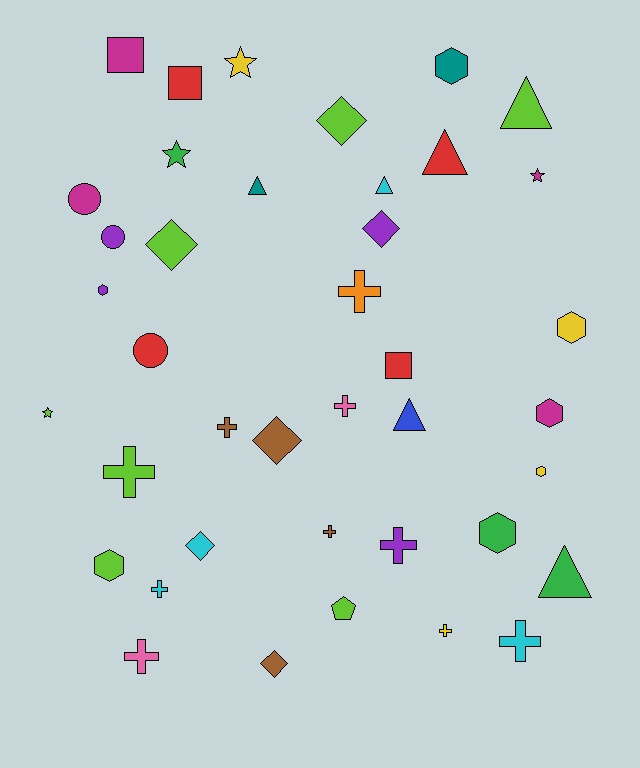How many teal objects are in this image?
There are 2 teal objects.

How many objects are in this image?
There are 40 objects.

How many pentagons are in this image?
There is 1 pentagon.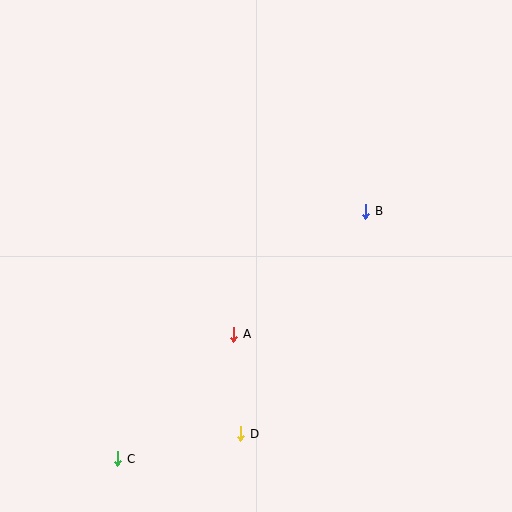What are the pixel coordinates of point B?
Point B is at (366, 211).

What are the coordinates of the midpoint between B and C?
The midpoint between B and C is at (242, 335).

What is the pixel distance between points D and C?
The distance between D and C is 126 pixels.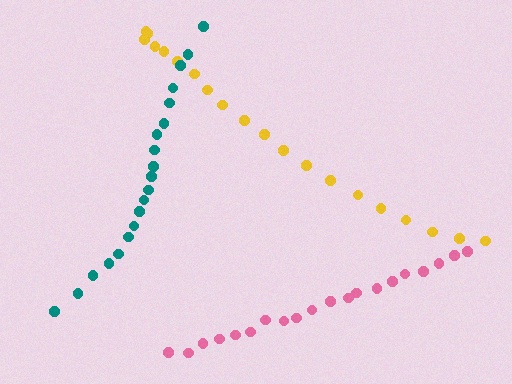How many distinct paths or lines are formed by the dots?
There are 3 distinct paths.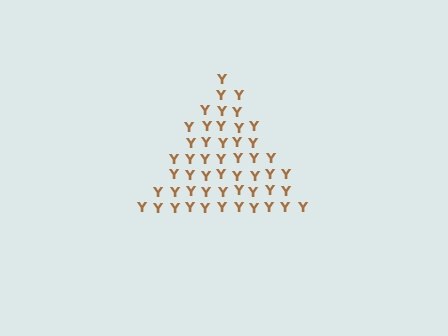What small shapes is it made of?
It is made of small letter Y's.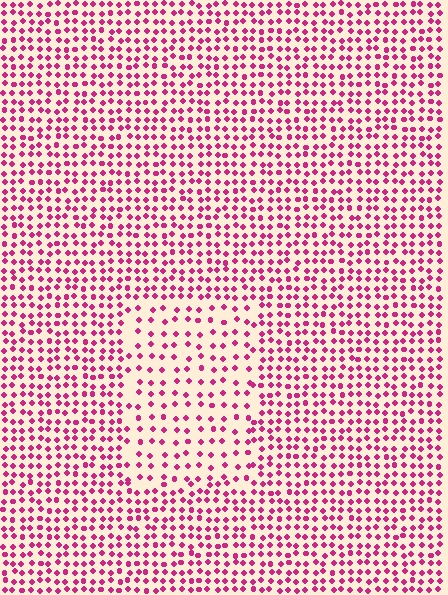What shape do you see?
I see a rectangle.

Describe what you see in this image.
The image contains small magenta elements arranged at two different densities. A rectangle-shaped region is visible where the elements are less densely packed than the surrounding area.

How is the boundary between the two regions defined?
The boundary is defined by a change in element density (approximately 1.9x ratio). All elements are the same color, size, and shape.